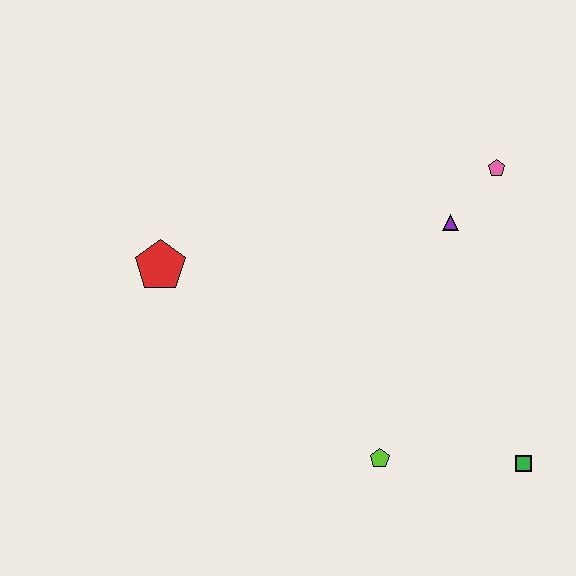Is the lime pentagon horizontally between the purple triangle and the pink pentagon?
No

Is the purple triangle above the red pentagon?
Yes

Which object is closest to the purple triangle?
The pink pentagon is closest to the purple triangle.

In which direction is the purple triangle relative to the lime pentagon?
The purple triangle is above the lime pentagon.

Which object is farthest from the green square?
The red pentagon is farthest from the green square.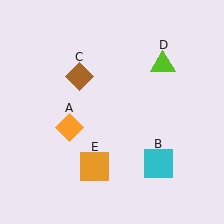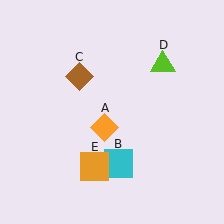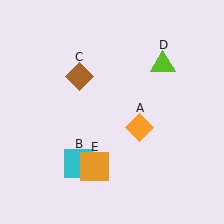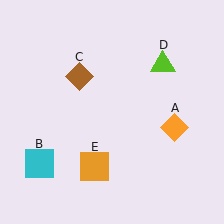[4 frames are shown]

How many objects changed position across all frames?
2 objects changed position: orange diamond (object A), cyan square (object B).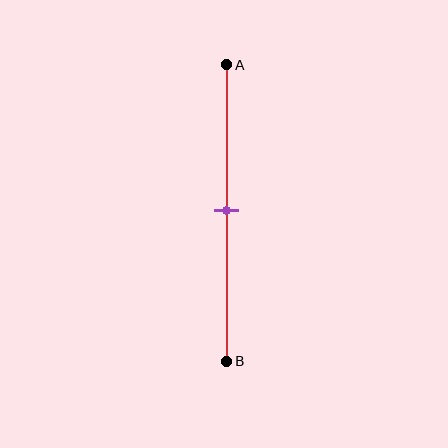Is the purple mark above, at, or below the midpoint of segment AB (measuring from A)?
The purple mark is approximately at the midpoint of segment AB.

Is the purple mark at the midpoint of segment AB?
Yes, the mark is approximately at the midpoint.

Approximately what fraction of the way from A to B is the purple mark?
The purple mark is approximately 50% of the way from A to B.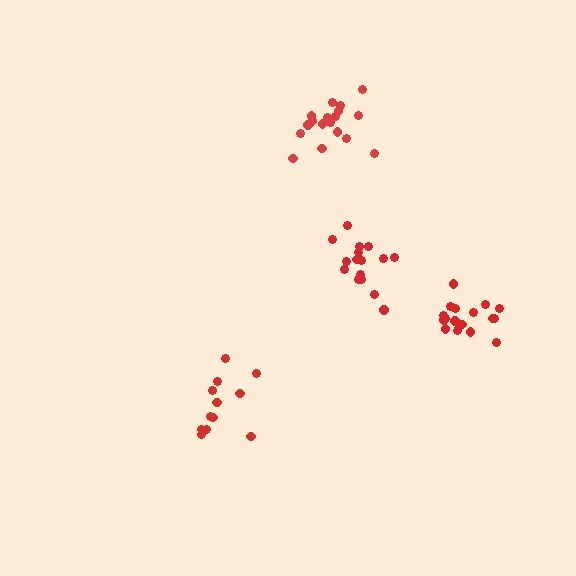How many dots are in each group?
Group 1: 12 dots, Group 2: 16 dots, Group 3: 18 dots, Group 4: 18 dots (64 total).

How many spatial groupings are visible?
There are 4 spatial groupings.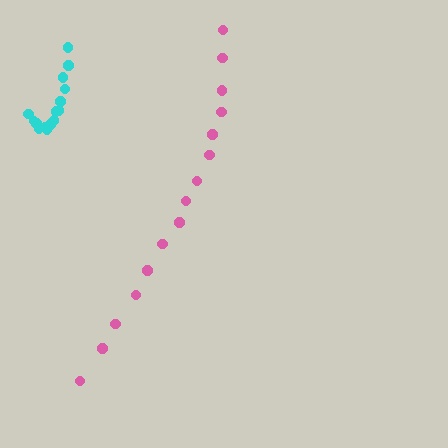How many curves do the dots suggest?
There are 2 distinct paths.